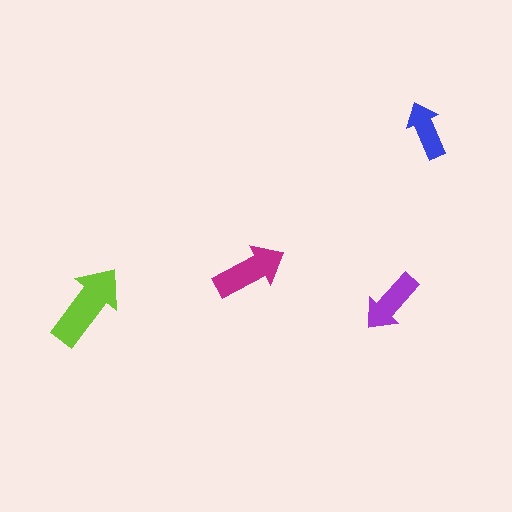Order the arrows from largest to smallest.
the lime one, the magenta one, the purple one, the blue one.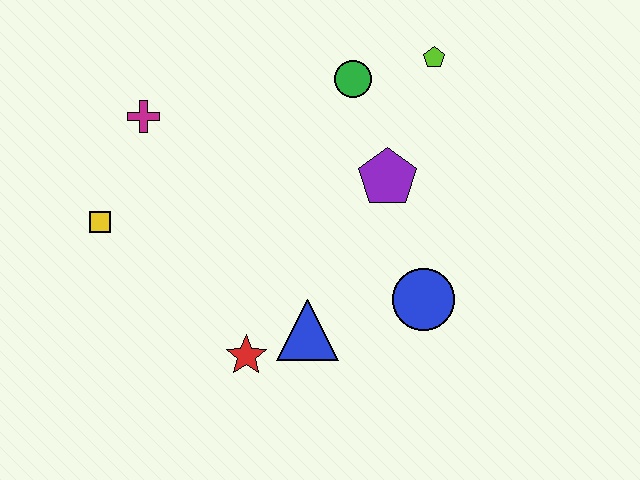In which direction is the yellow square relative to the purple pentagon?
The yellow square is to the left of the purple pentagon.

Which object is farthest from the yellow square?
The lime pentagon is farthest from the yellow square.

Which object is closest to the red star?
The blue triangle is closest to the red star.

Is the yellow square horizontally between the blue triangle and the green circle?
No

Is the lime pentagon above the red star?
Yes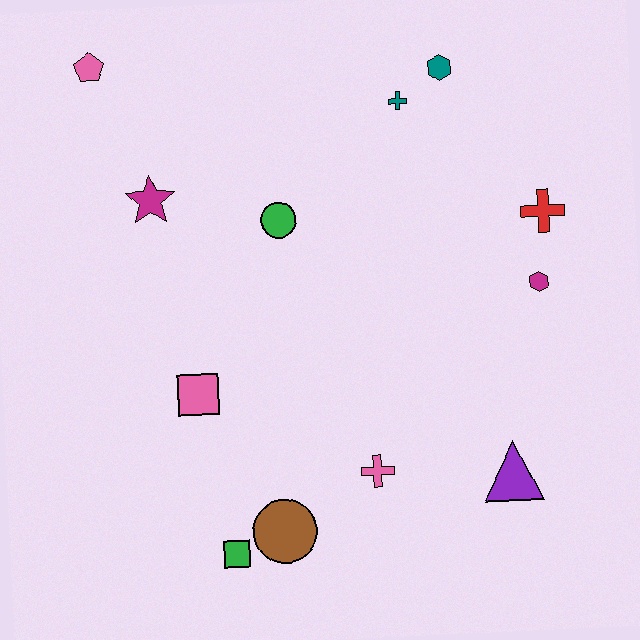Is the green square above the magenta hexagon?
No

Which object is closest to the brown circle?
The green square is closest to the brown circle.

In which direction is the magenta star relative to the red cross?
The magenta star is to the left of the red cross.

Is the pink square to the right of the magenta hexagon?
No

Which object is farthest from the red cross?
The pink pentagon is farthest from the red cross.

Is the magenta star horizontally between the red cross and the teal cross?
No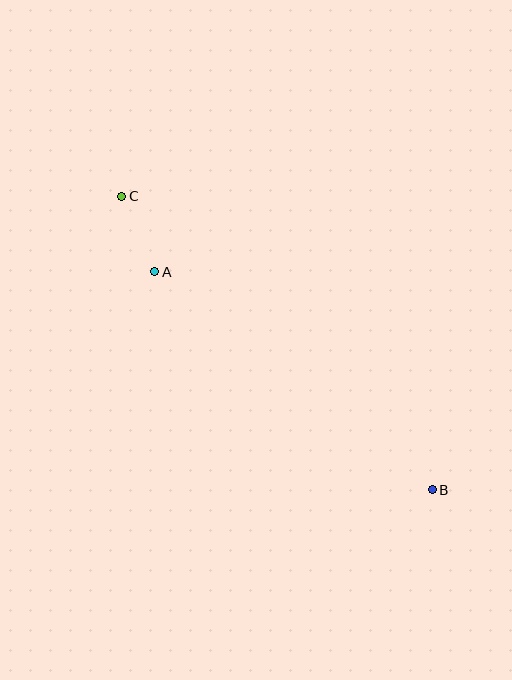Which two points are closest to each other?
Points A and C are closest to each other.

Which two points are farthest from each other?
Points B and C are farthest from each other.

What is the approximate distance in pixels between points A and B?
The distance between A and B is approximately 353 pixels.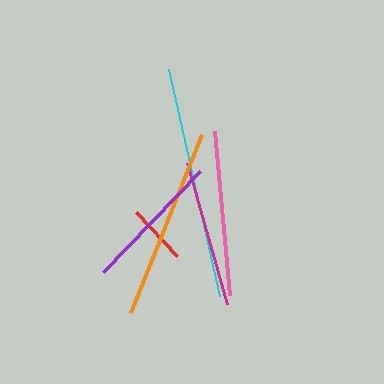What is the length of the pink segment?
The pink segment is approximately 165 pixels long.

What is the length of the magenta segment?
The magenta segment is approximately 147 pixels long.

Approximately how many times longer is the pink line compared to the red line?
The pink line is approximately 2.7 times the length of the red line.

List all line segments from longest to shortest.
From longest to shortest: cyan, orange, pink, magenta, purple, red.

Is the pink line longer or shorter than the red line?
The pink line is longer than the red line.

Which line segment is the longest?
The cyan line is the longest at approximately 233 pixels.